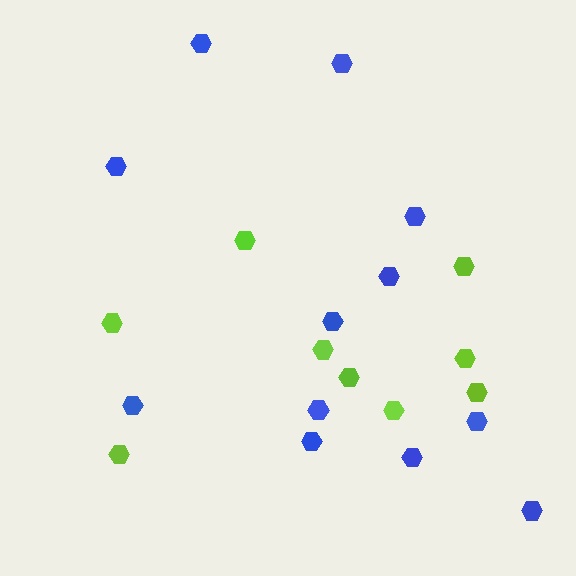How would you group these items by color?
There are 2 groups: one group of blue hexagons (12) and one group of lime hexagons (9).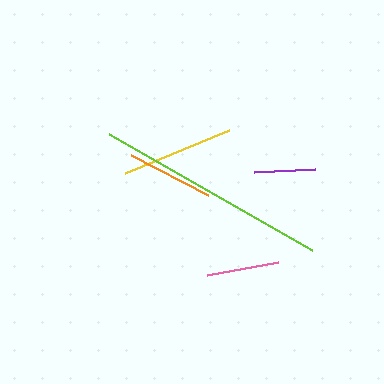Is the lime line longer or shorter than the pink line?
The lime line is longer than the pink line.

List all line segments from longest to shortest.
From longest to shortest: lime, yellow, orange, pink, purple.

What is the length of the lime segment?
The lime segment is approximately 234 pixels long.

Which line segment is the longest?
The lime line is the longest at approximately 234 pixels.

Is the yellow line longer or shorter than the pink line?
The yellow line is longer than the pink line.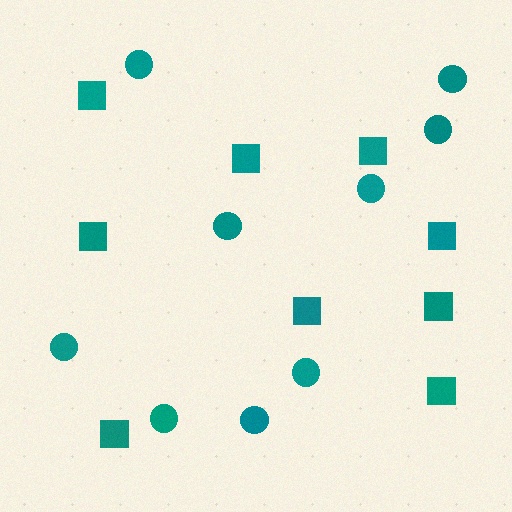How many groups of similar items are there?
There are 2 groups: one group of squares (9) and one group of circles (9).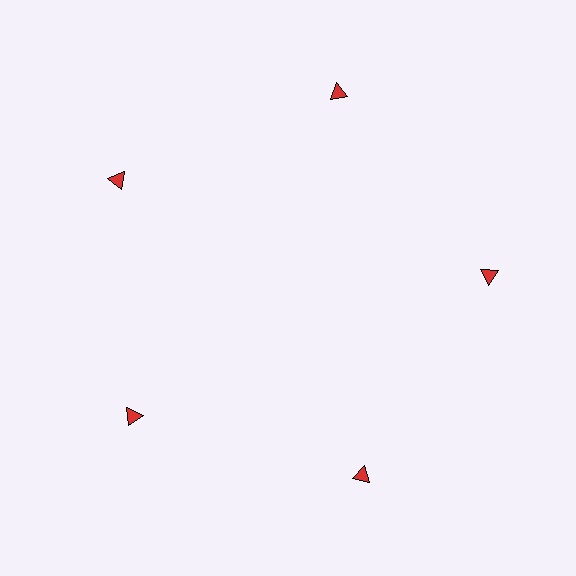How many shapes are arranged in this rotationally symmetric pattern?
There are 5 shapes, arranged in 5 groups of 1.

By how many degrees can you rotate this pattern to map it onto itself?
The pattern maps onto itself every 72 degrees of rotation.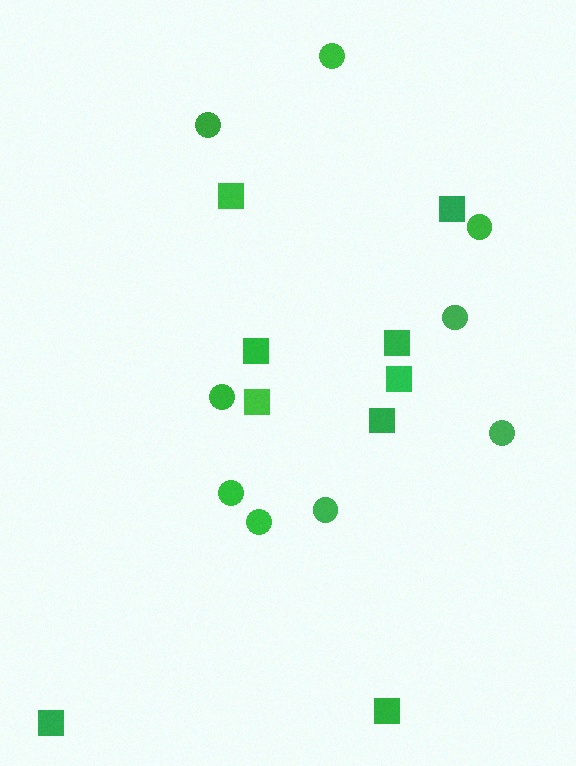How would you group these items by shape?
There are 2 groups: one group of squares (9) and one group of circles (9).